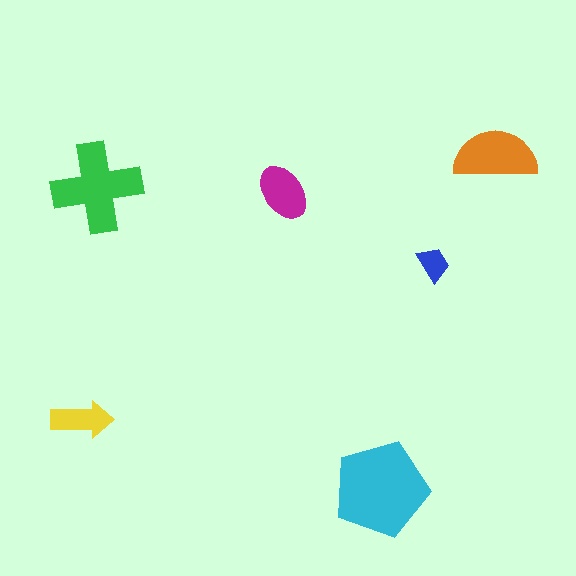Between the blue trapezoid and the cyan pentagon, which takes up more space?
The cyan pentagon.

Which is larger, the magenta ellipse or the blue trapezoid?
The magenta ellipse.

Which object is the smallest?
The blue trapezoid.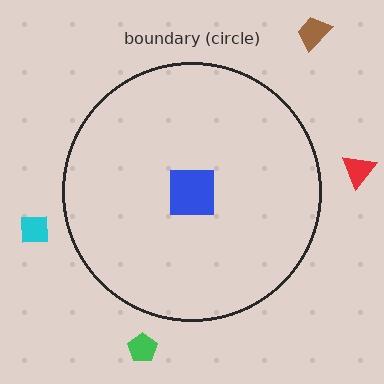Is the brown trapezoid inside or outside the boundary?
Outside.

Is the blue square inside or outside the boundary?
Inside.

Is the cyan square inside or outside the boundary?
Outside.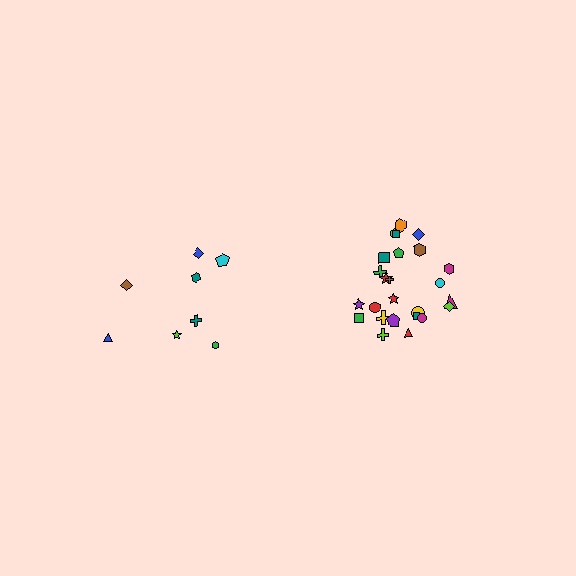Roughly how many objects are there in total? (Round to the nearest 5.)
Roughly 35 objects in total.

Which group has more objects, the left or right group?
The right group.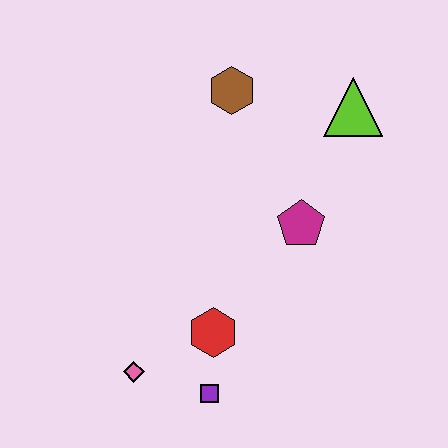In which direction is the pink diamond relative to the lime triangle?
The pink diamond is below the lime triangle.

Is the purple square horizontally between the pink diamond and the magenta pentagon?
Yes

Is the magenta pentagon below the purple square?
No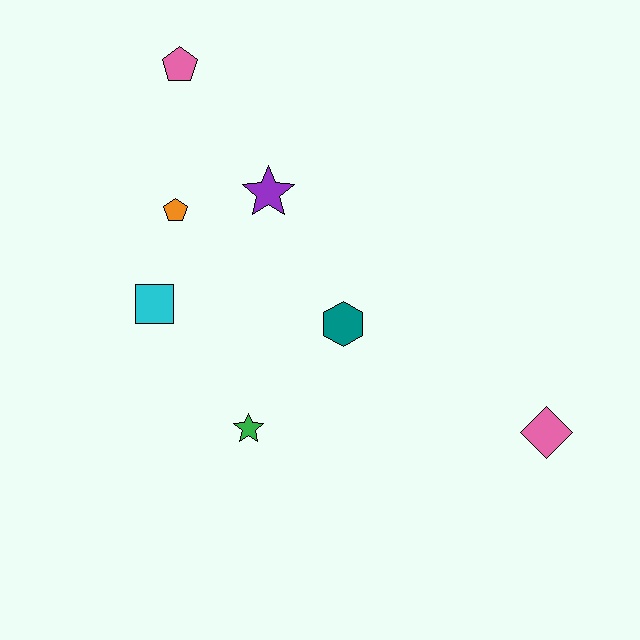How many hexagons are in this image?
There is 1 hexagon.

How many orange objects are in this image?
There is 1 orange object.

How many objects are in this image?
There are 7 objects.